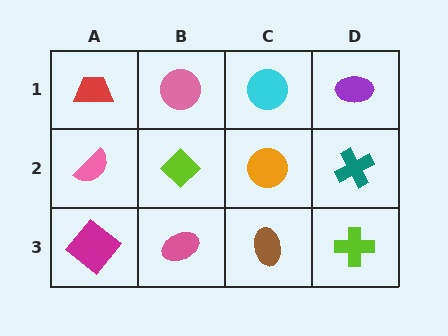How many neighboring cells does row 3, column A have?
2.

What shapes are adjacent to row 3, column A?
A pink semicircle (row 2, column A), a pink ellipse (row 3, column B).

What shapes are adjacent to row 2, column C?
A cyan circle (row 1, column C), a brown ellipse (row 3, column C), a lime diamond (row 2, column B), a teal cross (row 2, column D).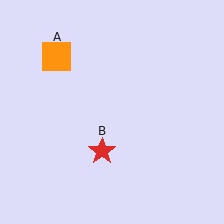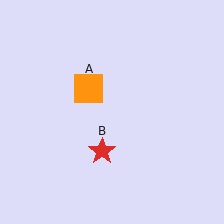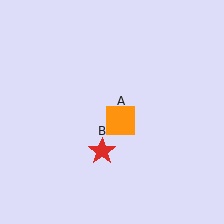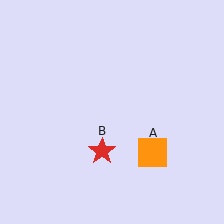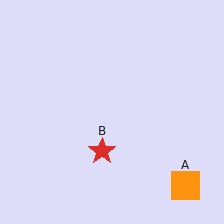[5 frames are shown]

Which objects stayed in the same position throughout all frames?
Red star (object B) remained stationary.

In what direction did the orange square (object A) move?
The orange square (object A) moved down and to the right.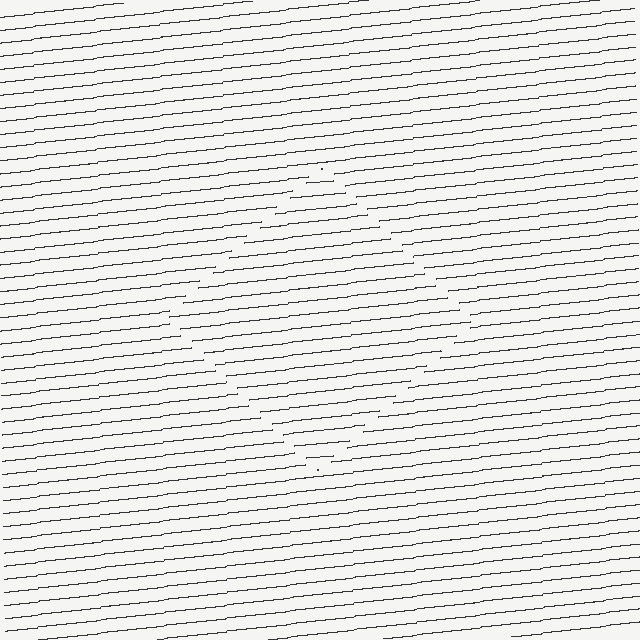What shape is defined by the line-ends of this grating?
An illusory square. The interior of the shape contains the same grating, shifted by half a period — the contour is defined by the phase discontinuity where line-ends from the inner and outer gratings abut.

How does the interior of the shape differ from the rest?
The interior of the shape contains the same grating, shifted by half a period — the contour is defined by the phase discontinuity where line-ends from the inner and outer gratings abut.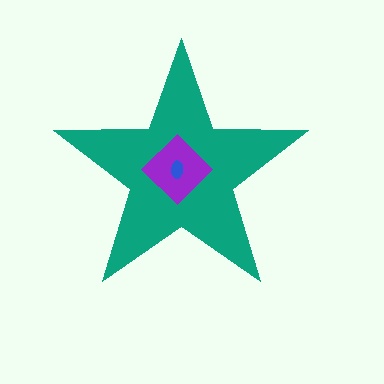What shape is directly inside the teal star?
The purple diamond.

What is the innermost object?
The blue ellipse.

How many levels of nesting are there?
3.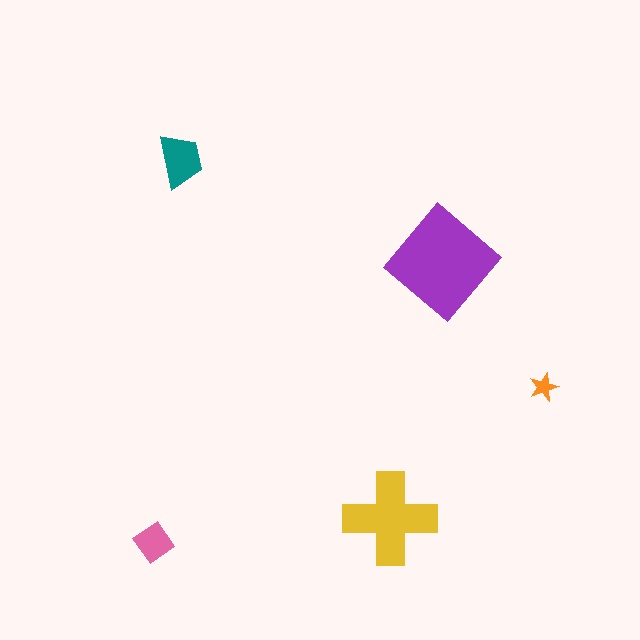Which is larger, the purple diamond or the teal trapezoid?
The purple diamond.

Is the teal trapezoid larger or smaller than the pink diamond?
Larger.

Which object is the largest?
The purple diamond.